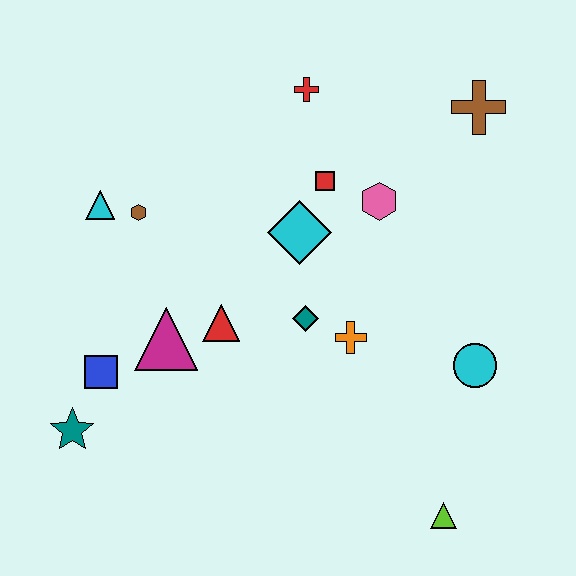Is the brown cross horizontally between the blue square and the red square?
No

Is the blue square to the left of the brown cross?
Yes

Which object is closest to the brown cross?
The pink hexagon is closest to the brown cross.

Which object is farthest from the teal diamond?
The brown cross is farthest from the teal diamond.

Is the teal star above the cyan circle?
No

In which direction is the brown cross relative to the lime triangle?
The brown cross is above the lime triangle.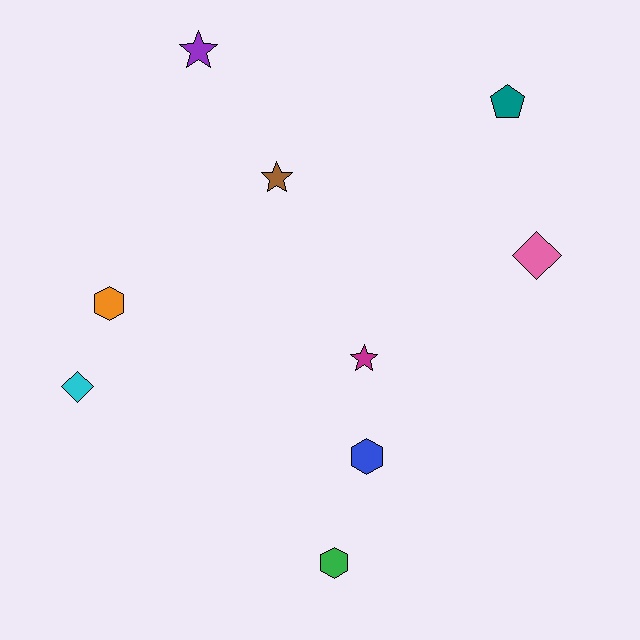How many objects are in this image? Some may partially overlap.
There are 9 objects.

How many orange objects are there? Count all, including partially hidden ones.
There is 1 orange object.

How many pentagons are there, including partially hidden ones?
There is 1 pentagon.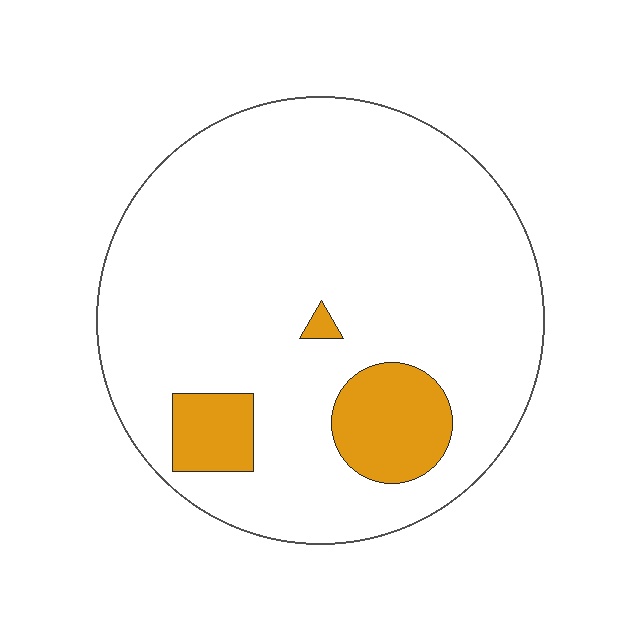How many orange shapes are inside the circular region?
3.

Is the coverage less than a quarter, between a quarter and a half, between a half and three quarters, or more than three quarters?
Less than a quarter.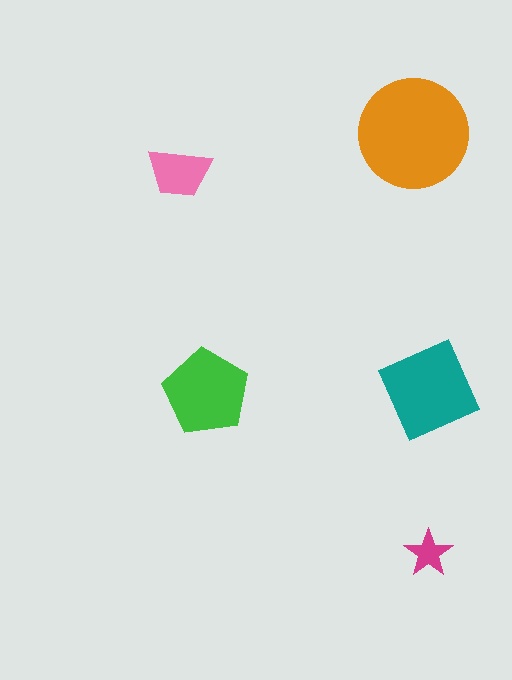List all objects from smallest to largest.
The magenta star, the pink trapezoid, the green pentagon, the teal diamond, the orange circle.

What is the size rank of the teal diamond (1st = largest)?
2nd.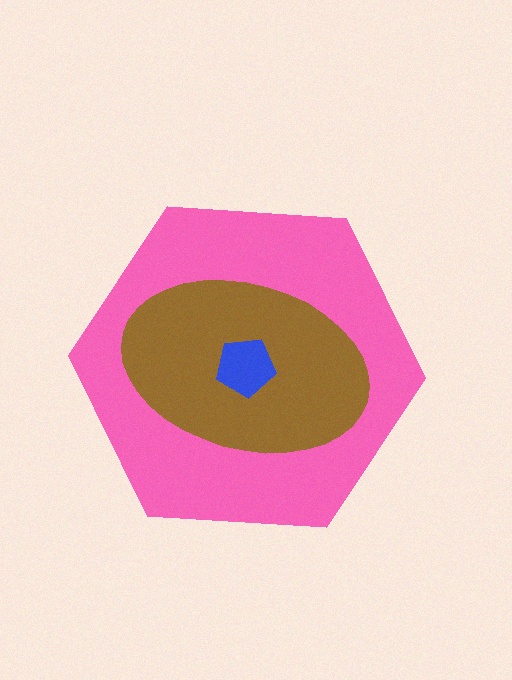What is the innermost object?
The blue pentagon.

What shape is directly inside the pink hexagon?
The brown ellipse.